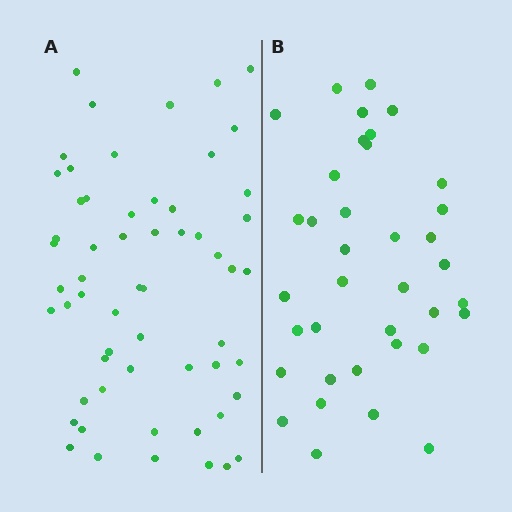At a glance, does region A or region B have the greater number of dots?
Region A (the left region) has more dots.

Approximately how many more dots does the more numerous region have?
Region A has approximately 20 more dots than region B.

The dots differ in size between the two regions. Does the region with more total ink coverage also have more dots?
No. Region B has more total ink coverage because its dots are larger, but region A actually contains more individual dots. Total area can be misleading — the number of items is what matters here.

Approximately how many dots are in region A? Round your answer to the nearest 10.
About 60 dots. (The exact count is 58, which rounds to 60.)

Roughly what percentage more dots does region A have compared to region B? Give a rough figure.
About 55% more.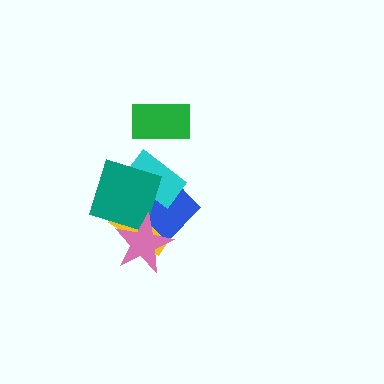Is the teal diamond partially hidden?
Yes, it is partially covered by another shape.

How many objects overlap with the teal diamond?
4 objects overlap with the teal diamond.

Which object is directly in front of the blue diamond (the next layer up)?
The cyan rectangle is directly in front of the blue diamond.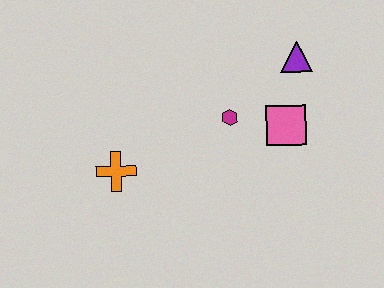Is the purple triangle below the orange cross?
No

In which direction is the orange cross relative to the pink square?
The orange cross is to the left of the pink square.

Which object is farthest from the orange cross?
The purple triangle is farthest from the orange cross.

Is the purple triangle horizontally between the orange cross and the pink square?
No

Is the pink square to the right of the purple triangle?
No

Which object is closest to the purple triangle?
The pink square is closest to the purple triangle.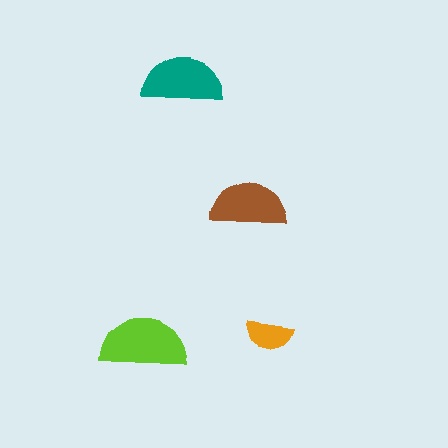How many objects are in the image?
There are 4 objects in the image.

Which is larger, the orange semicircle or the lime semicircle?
The lime one.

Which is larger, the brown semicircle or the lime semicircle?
The lime one.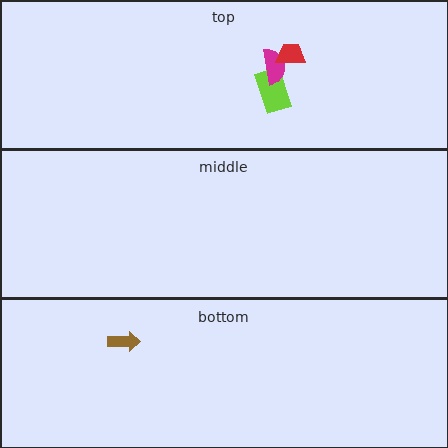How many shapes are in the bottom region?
1.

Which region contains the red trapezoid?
The top region.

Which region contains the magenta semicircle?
The top region.